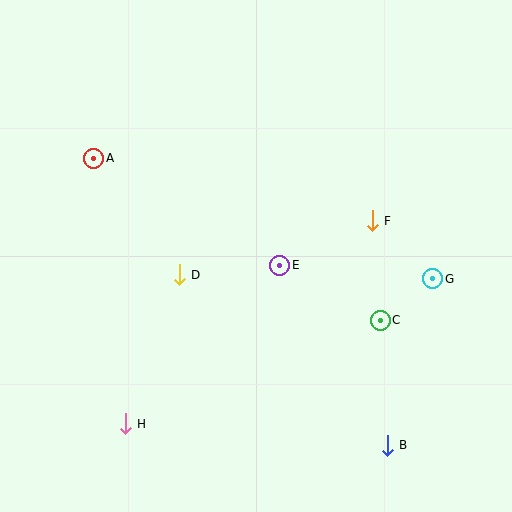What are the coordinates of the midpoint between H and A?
The midpoint between H and A is at (110, 291).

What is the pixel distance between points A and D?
The distance between A and D is 144 pixels.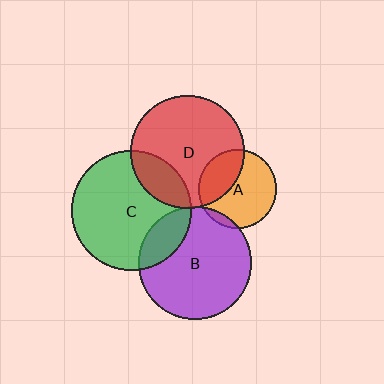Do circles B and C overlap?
Yes.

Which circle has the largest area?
Circle C (green).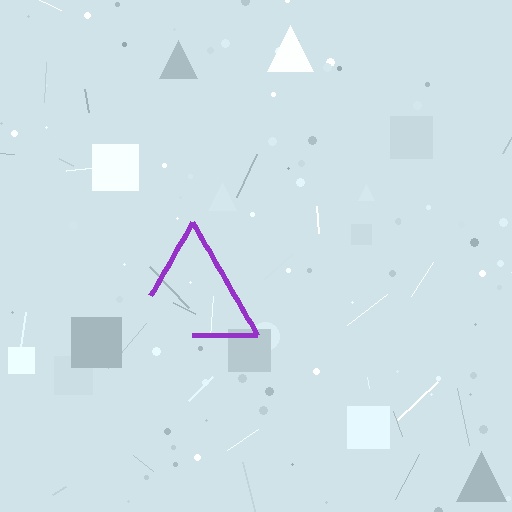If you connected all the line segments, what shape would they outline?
They would outline a triangle.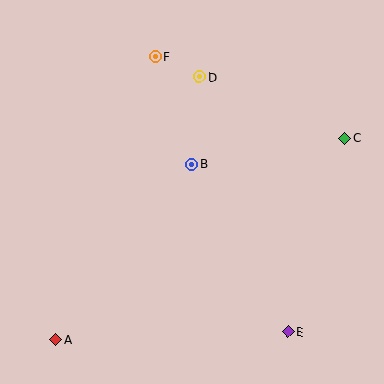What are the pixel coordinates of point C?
Point C is at (345, 138).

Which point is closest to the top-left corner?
Point F is closest to the top-left corner.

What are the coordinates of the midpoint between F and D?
The midpoint between F and D is at (177, 67).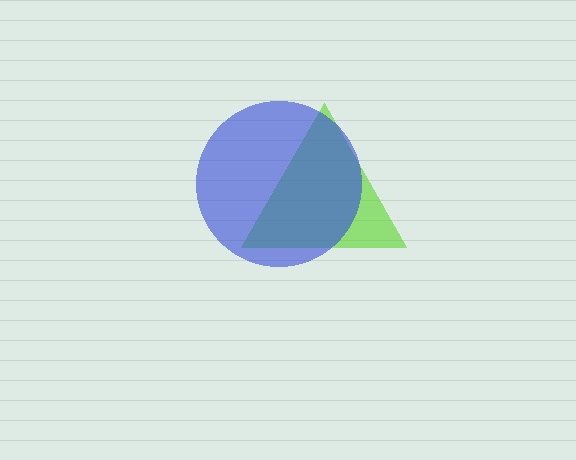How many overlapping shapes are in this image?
There are 2 overlapping shapes in the image.